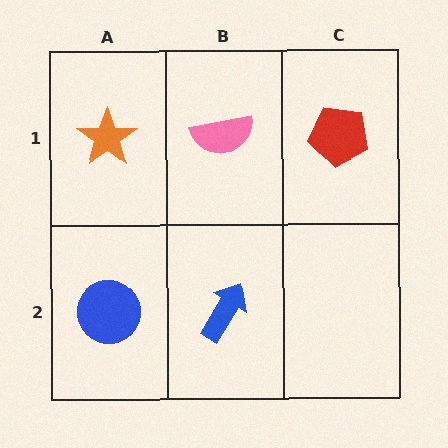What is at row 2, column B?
A blue arrow.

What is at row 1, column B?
A pink semicircle.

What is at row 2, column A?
A blue circle.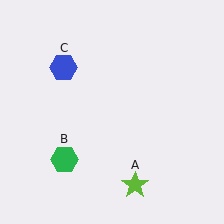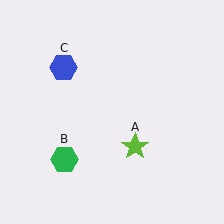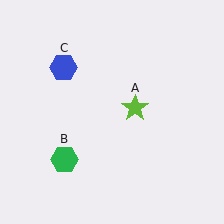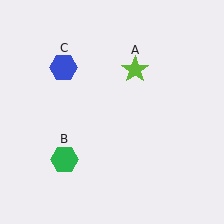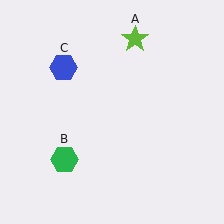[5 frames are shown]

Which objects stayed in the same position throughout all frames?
Green hexagon (object B) and blue hexagon (object C) remained stationary.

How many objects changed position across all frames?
1 object changed position: lime star (object A).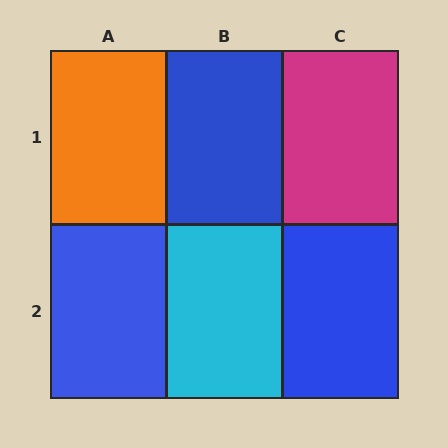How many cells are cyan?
1 cell is cyan.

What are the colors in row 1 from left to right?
Orange, blue, magenta.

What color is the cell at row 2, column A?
Blue.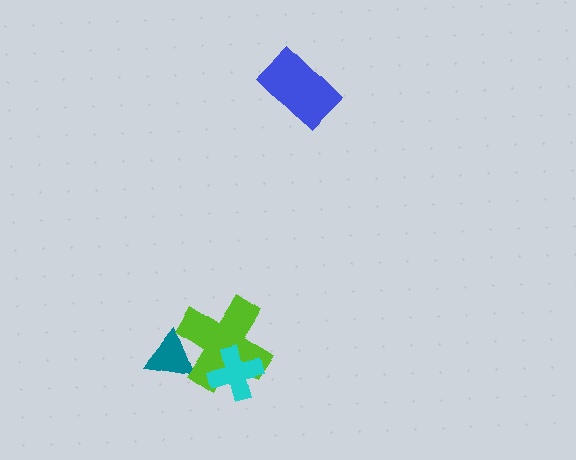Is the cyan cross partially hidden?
No, no other shape covers it.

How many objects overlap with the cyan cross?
1 object overlaps with the cyan cross.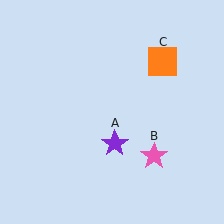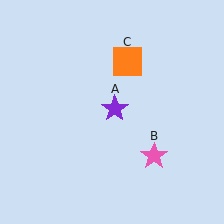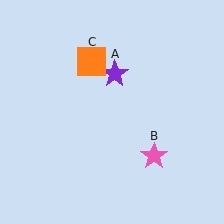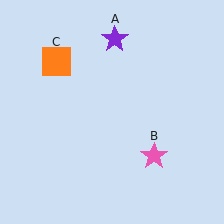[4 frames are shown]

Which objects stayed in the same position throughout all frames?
Pink star (object B) remained stationary.